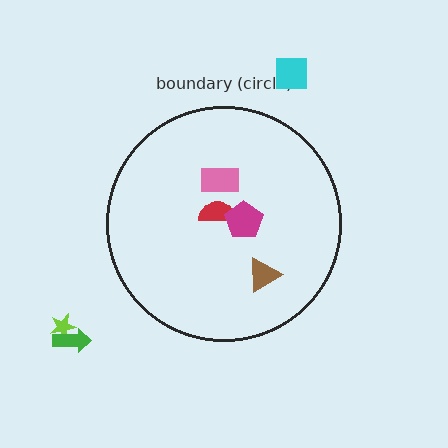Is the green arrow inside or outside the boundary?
Outside.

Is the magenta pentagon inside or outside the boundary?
Inside.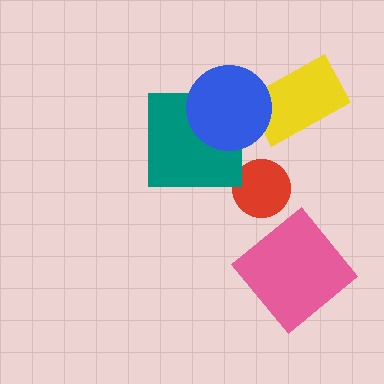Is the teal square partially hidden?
Yes, it is partially covered by another shape.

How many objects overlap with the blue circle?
2 objects overlap with the blue circle.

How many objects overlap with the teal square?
1 object overlaps with the teal square.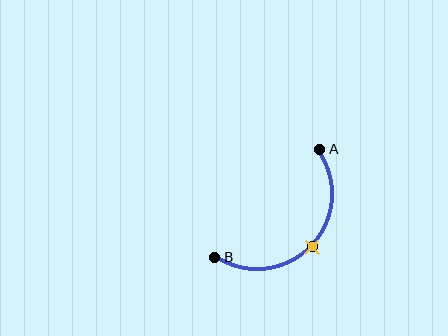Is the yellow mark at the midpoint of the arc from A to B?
Yes. The yellow mark lies on the arc at equal arc-length from both A and B — it is the arc midpoint.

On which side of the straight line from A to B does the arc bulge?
The arc bulges below and to the right of the straight line connecting A and B.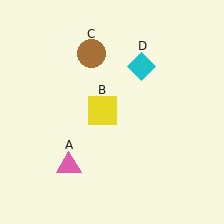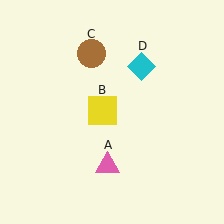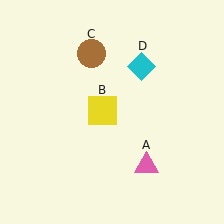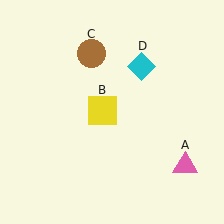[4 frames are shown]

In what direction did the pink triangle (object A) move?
The pink triangle (object A) moved right.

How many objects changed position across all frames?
1 object changed position: pink triangle (object A).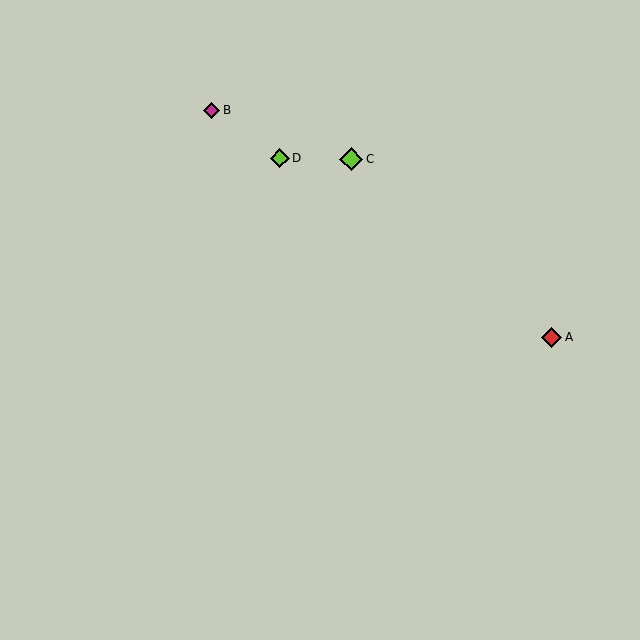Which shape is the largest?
The lime diamond (labeled C) is the largest.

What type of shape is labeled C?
Shape C is a lime diamond.